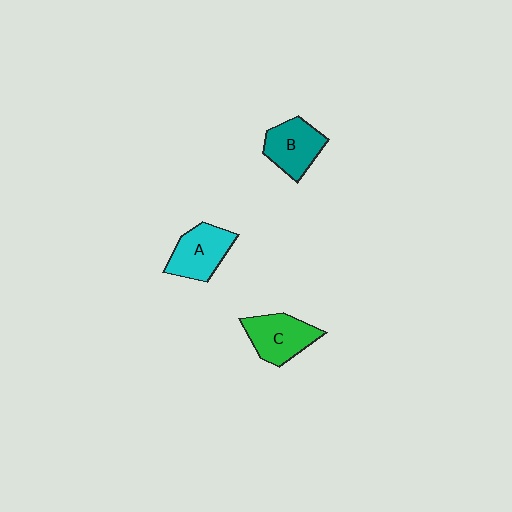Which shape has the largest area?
Shape C (green).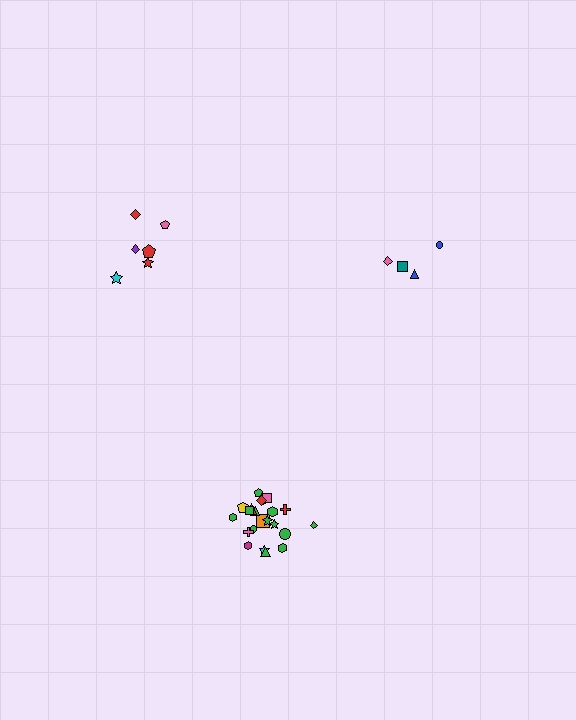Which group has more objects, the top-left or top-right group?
The top-left group.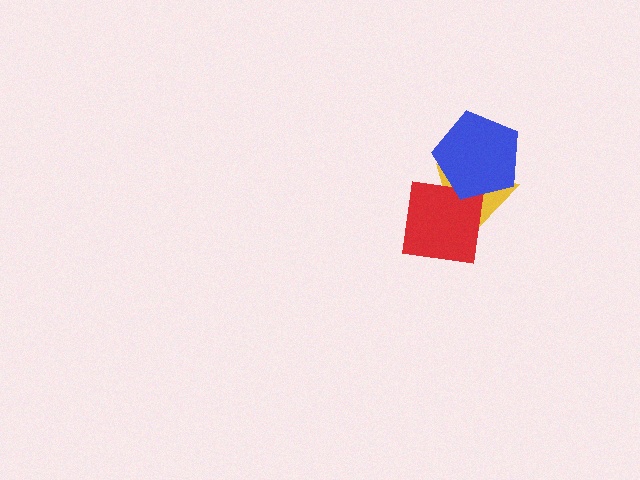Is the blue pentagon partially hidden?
No, no other shape covers it.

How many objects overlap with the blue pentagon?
1 object overlaps with the blue pentagon.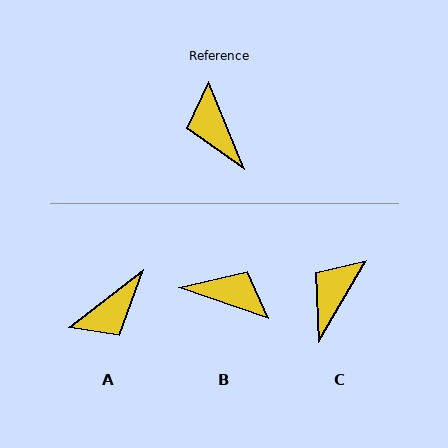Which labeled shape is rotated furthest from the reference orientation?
B, about 131 degrees away.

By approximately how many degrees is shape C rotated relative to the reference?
Approximately 52 degrees clockwise.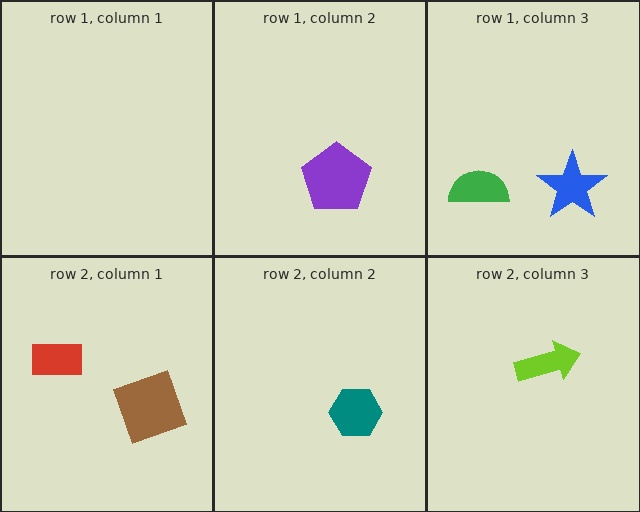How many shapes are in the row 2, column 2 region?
1.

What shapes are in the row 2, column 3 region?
The lime arrow.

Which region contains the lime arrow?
The row 2, column 3 region.